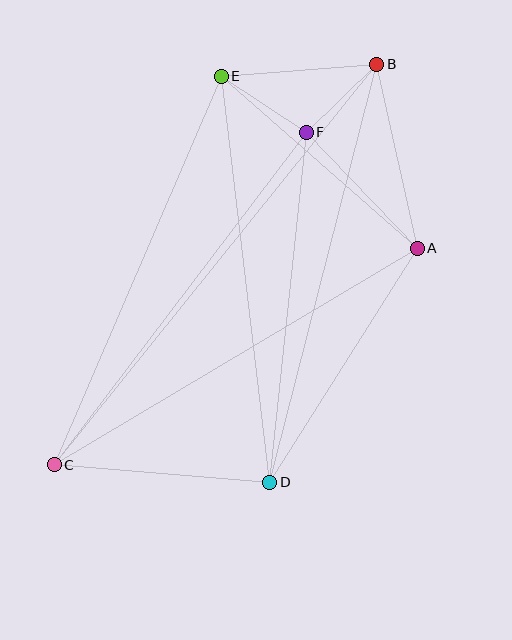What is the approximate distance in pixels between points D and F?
The distance between D and F is approximately 352 pixels.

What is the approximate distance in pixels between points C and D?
The distance between C and D is approximately 216 pixels.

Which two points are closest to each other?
Points B and F are closest to each other.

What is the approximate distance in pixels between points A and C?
The distance between A and C is approximately 423 pixels.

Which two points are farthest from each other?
Points B and C are farthest from each other.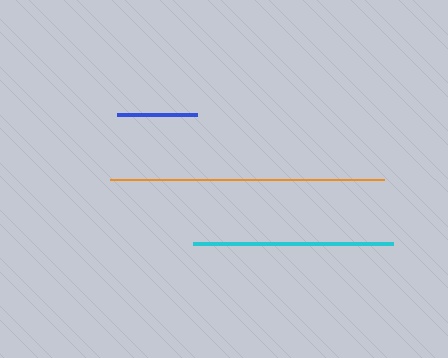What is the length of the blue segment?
The blue segment is approximately 80 pixels long.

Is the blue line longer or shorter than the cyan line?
The cyan line is longer than the blue line.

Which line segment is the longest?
The orange line is the longest at approximately 274 pixels.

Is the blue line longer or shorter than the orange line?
The orange line is longer than the blue line.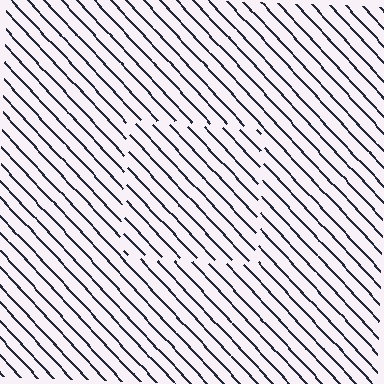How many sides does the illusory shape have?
4 sides — the line-ends trace a square.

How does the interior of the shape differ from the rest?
The interior of the shape contains the same grating, shifted by half a period — the contour is defined by the phase discontinuity where line-ends from the inner and outer gratings abut.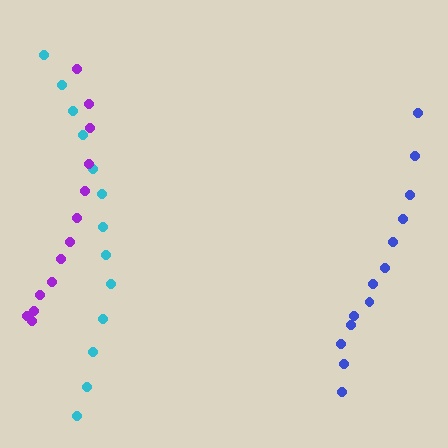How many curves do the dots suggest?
There are 3 distinct paths.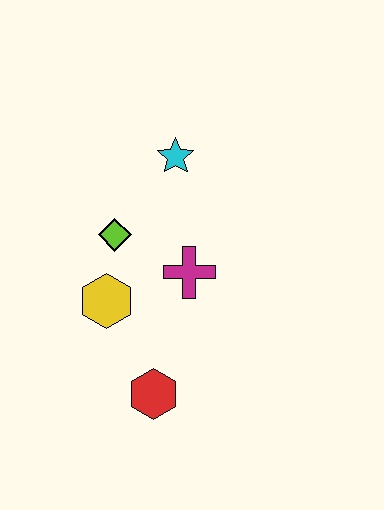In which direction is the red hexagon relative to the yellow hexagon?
The red hexagon is below the yellow hexagon.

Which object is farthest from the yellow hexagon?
The cyan star is farthest from the yellow hexagon.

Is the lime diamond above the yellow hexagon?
Yes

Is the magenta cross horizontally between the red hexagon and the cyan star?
No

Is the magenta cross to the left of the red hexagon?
No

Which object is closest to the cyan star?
The lime diamond is closest to the cyan star.